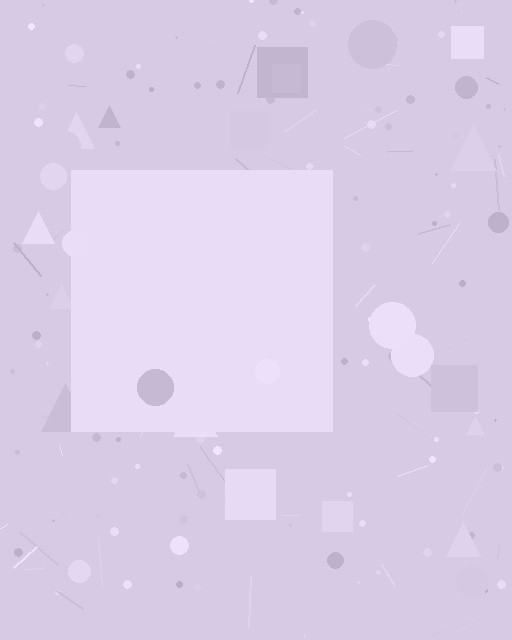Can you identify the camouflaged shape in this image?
The camouflaged shape is a square.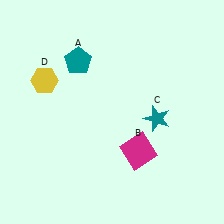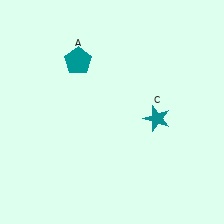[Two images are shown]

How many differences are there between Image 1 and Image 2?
There are 2 differences between the two images.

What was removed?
The yellow hexagon (D), the magenta square (B) were removed in Image 2.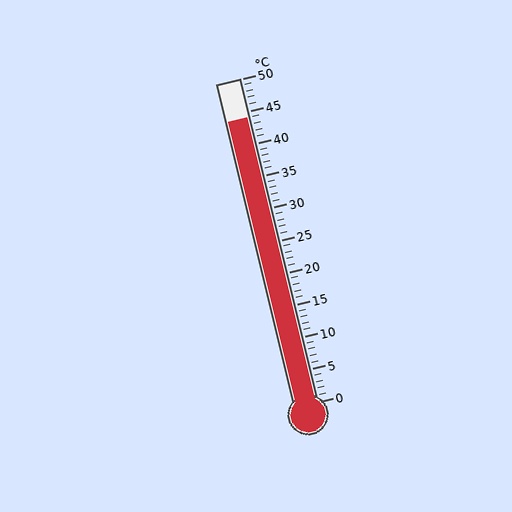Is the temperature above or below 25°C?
The temperature is above 25°C.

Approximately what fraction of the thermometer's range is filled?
The thermometer is filled to approximately 90% of its range.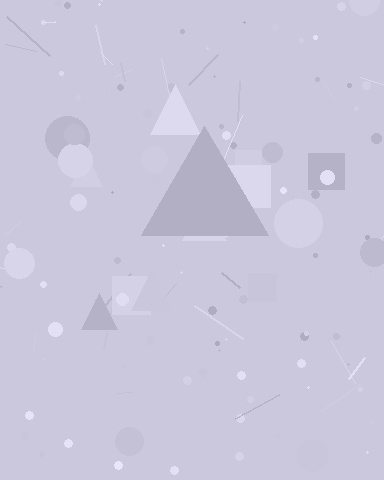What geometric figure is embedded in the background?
A triangle is embedded in the background.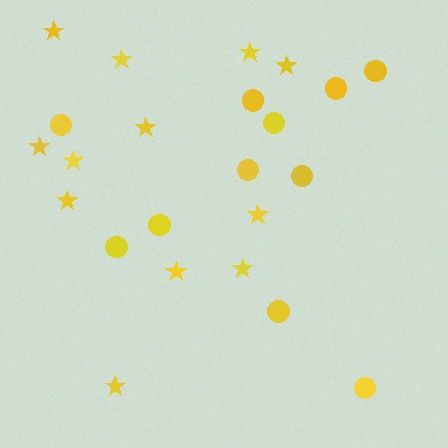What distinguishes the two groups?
There are 2 groups: one group of circles (11) and one group of stars (12).